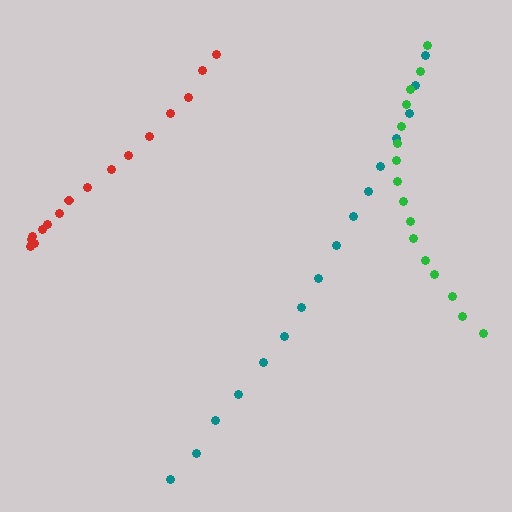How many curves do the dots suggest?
There are 3 distinct paths.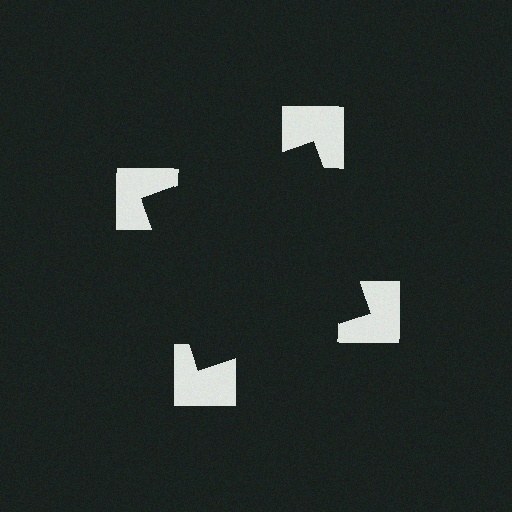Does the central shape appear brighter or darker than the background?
It typically appears slightly darker than the background, even though no actual brightness change is drawn.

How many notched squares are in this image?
There are 4 — one at each vertex of the illusory square.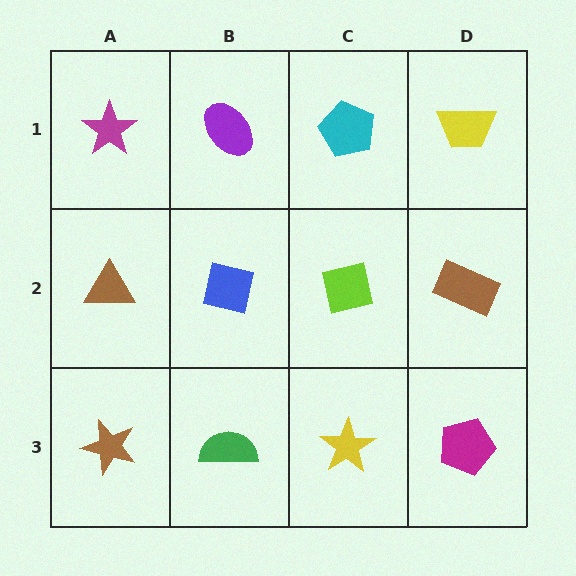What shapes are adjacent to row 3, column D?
A brown rectangle (row 2, column D), a yellow star (row 3, column C).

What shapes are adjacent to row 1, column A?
A brown triangle (row 2, column A), a purple ellipse (row 1, column B).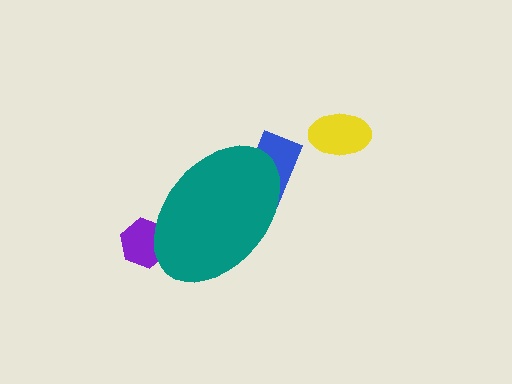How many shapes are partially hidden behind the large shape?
2 shapes are partially hidden.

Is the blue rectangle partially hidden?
Yes, the blue rectangle is partially hidden behind the teal ellipse.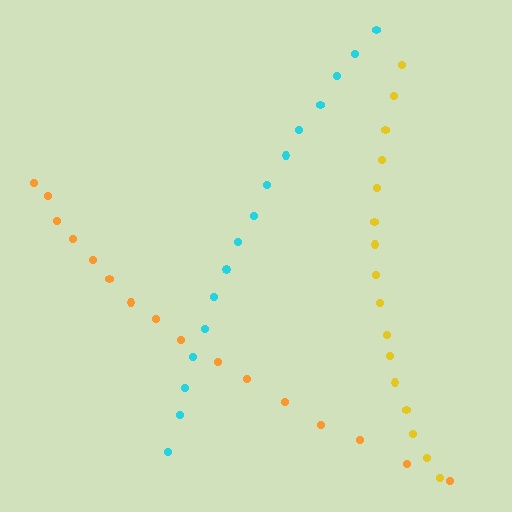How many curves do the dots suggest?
There are 3 distinct paths.